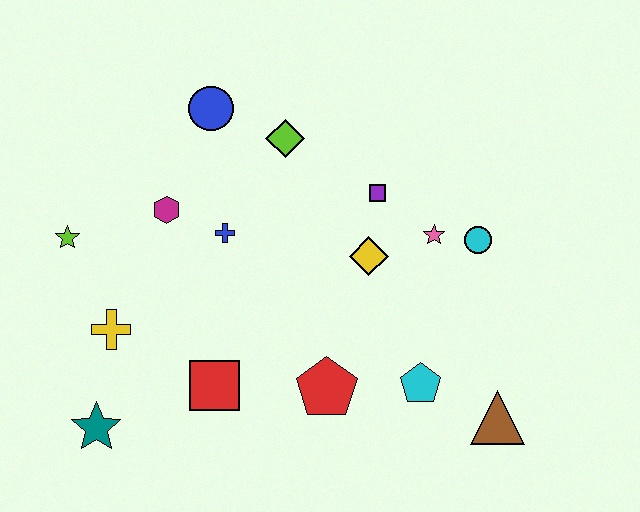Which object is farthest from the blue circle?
The brown triangle is farthest from the blue circle.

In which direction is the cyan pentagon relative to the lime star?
The cyan pentagon is to the right of the lime star.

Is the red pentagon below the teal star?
No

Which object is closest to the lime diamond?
The blue circle is closest to the lime diamond.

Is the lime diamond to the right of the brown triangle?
No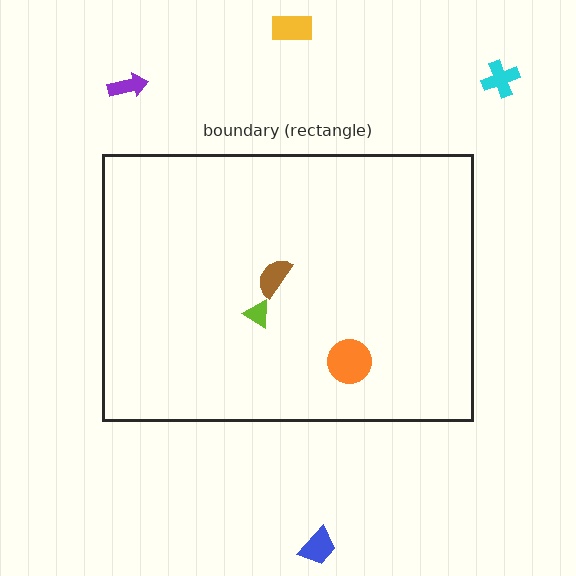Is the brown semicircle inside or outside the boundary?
Inside.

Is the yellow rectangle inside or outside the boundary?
Outside.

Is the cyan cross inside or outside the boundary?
Outside.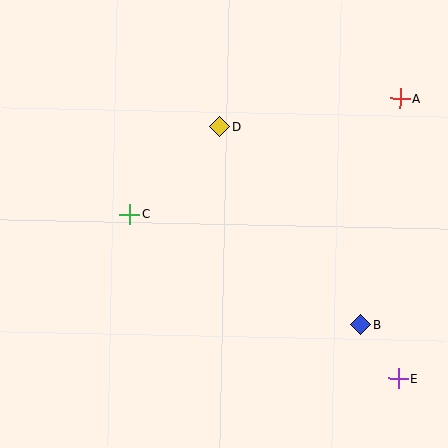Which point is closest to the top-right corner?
Point A is closest to the top-right corner.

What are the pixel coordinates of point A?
Point A is at (400, 98).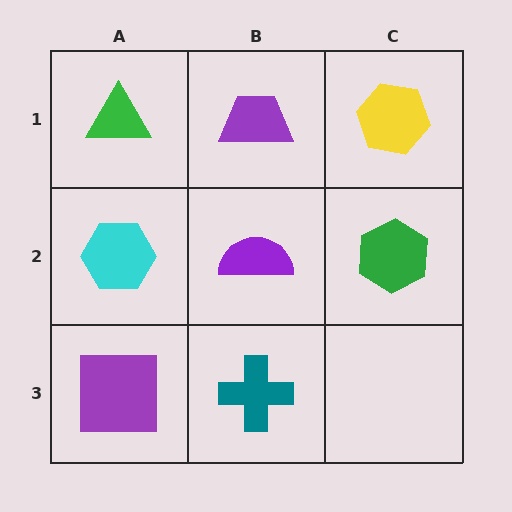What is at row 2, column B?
A purple semicircle.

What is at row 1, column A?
A green triangle.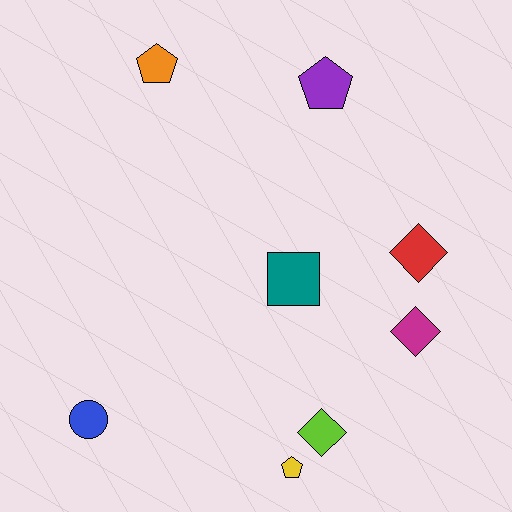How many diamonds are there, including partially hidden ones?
There are 3 diamonds.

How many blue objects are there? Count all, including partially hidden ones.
There is 1 blue object.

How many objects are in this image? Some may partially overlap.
There are 8 objects.